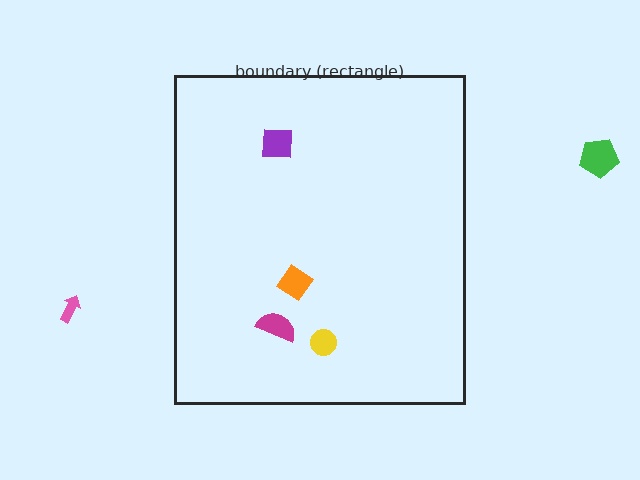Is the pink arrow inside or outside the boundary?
Outside.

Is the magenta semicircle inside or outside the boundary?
Inside.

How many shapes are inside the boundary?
4 inside, 2 outside.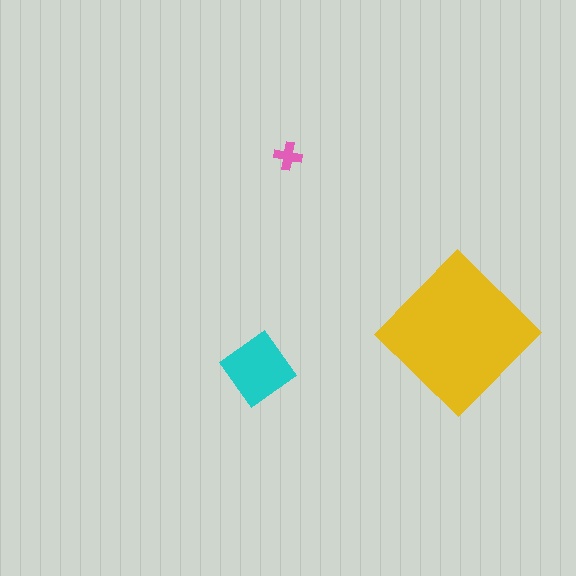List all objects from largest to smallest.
The yellow diamond, the cyan diamond, the pink cross.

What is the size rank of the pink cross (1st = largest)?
3rd.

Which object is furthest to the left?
The cyan diamond is leftmost.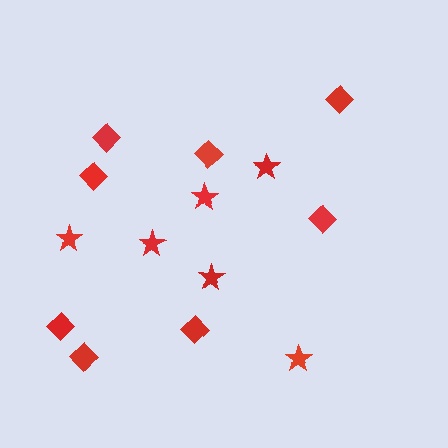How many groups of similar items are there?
There are 2 groups: one group of diamonds (8) and one group of stars (6).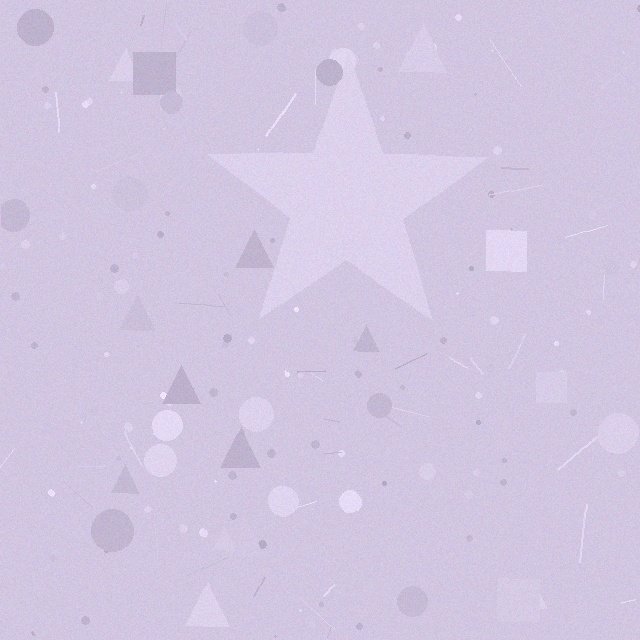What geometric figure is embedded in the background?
A star is embedded in the background.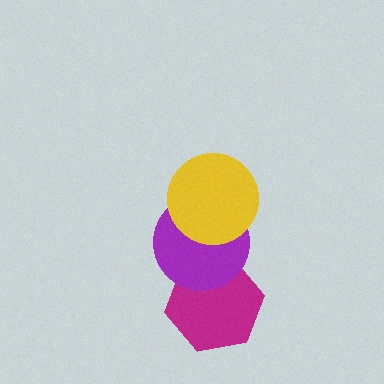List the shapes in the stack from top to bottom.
From top to bottom: the yellow circle, the purple circle, the magenta hexagon.